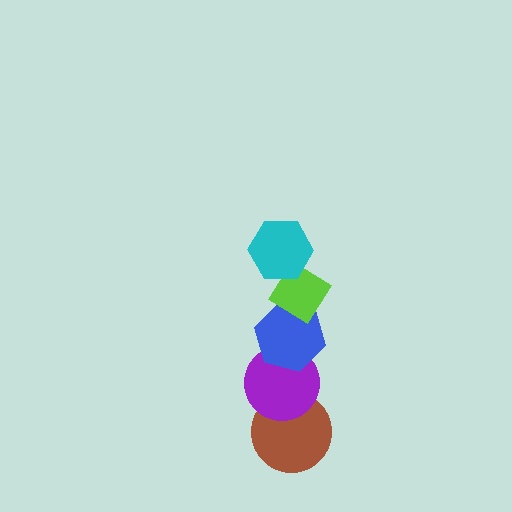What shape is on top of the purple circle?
The blue hexagon is on top of the purple circle.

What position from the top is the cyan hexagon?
The cyan hexagon is 1st from the top.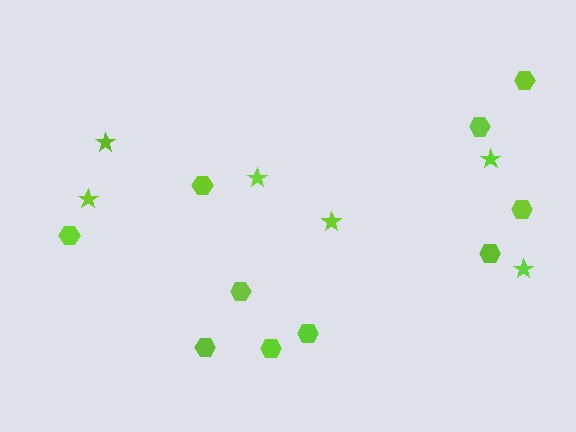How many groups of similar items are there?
There are 2 groups: one group of hexagons (10) and one group of stars (6).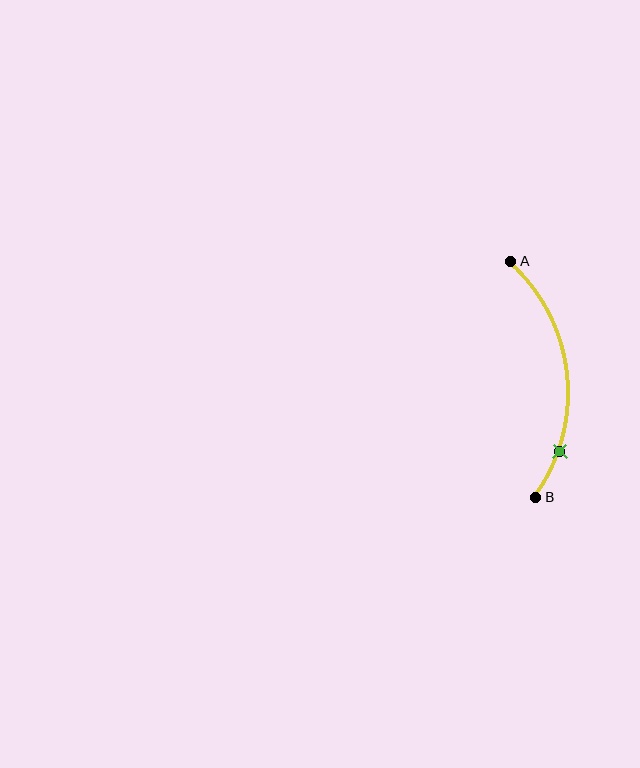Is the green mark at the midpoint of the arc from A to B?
No. The green mark lies on the arc but is closer to endpoint B. The arc midpoint would be at the point on the curve equidistant along the arc from both A and B.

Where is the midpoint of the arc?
The arc midpoint is the point on the curve farthest from the straight line joining A and B. It sits to the right of that line.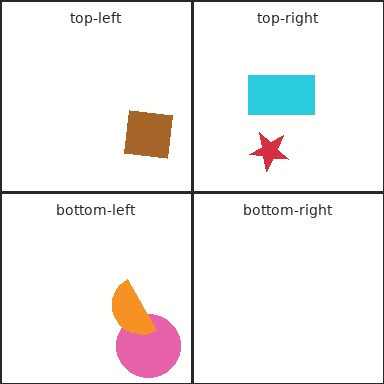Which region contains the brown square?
The top-left region.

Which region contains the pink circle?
The bottom-left region.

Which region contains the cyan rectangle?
The top-right region.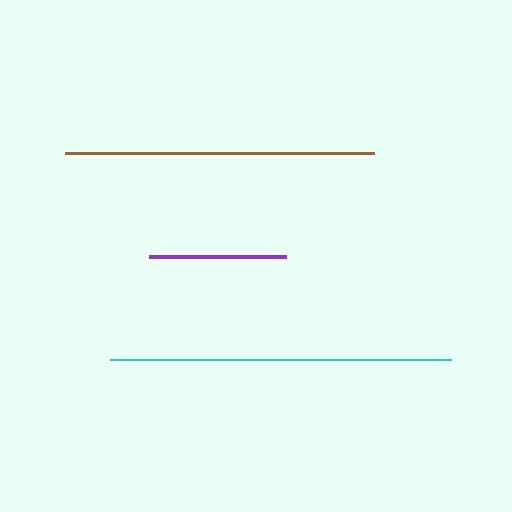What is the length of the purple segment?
The purple segment is approximately 137 pixels long.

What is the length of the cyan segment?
The cyan segment is approximately 341 pixels long.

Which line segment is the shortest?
The purple line is the shortest at approximately 137 pixels.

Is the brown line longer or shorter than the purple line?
The brown line is longer than the purple line.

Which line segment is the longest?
The cyan line is the longest at approximately 341 pixels.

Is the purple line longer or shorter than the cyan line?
The cyan line is longer than the purple line.